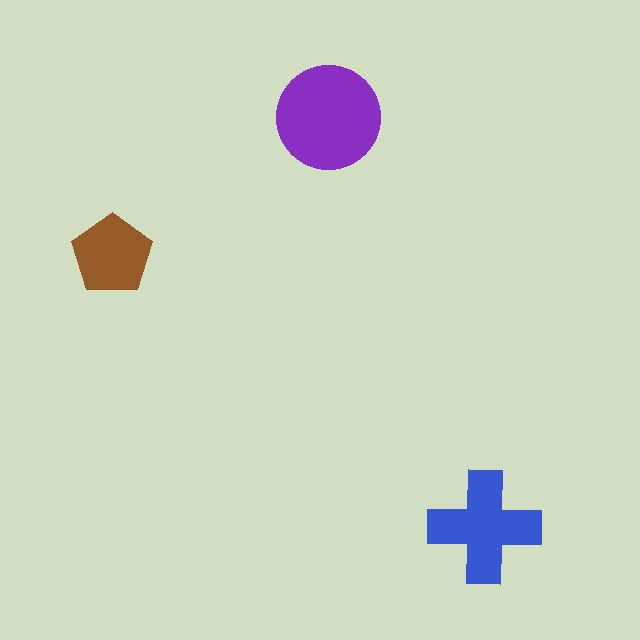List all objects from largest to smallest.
The purple circle, the blue cross, the brown pentagon.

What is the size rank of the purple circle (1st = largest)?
1st.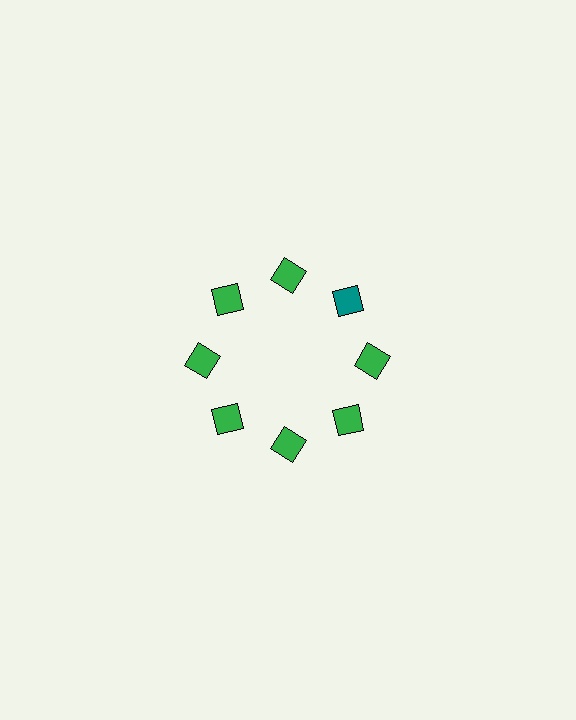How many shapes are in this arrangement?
There are 8 shapes arranged in a ring pattern.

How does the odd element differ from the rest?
It has a different color: teal instead of green.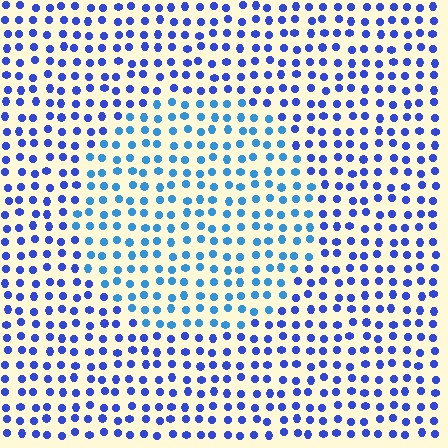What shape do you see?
I see a circle.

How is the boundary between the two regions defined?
The boundary is defined purely by a slight shift in hue (about 28 degrees). Spacing, size, and orientation are identical on both sides.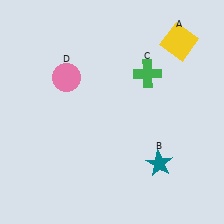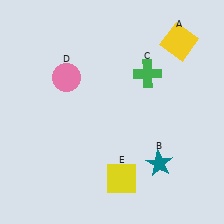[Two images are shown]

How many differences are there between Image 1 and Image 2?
There is 1 difference between the two images.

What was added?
A yellow square (E) was added in Image 2.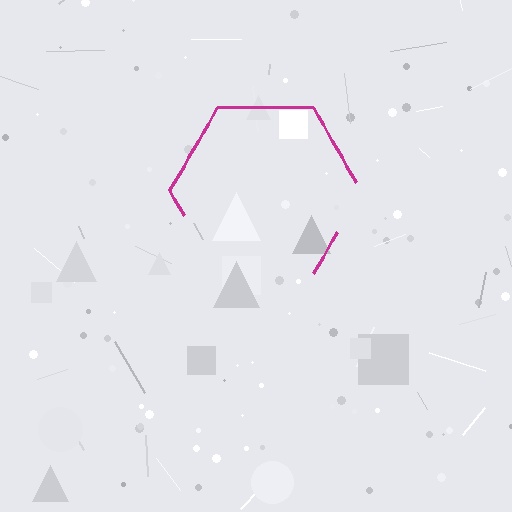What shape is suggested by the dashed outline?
The dashed outline suggests a hexagon.